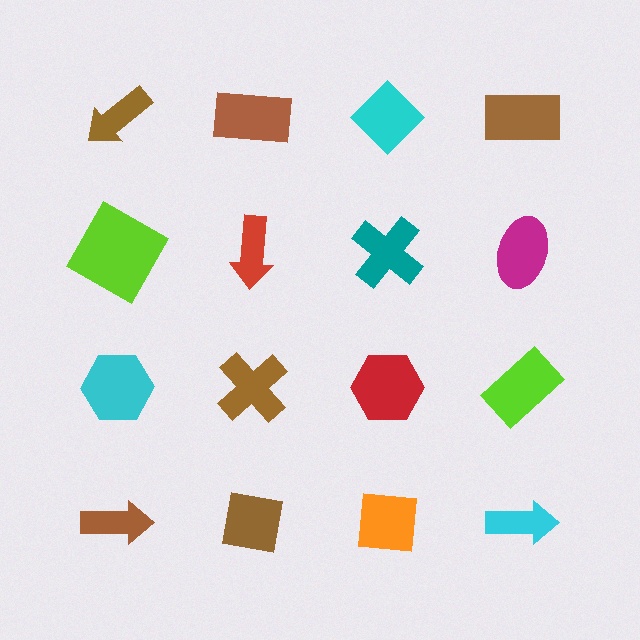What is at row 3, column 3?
A red hexagon.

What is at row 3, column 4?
A lime rectangle.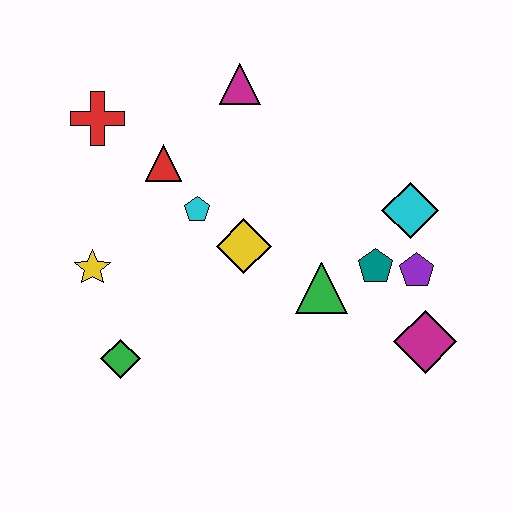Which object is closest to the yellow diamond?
The cyan pentagon is closest to the yellow diamond.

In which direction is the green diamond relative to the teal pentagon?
The green diamond is to the left of the teal pentagon.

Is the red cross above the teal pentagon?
Yes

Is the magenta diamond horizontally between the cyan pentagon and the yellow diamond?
No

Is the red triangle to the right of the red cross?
Yes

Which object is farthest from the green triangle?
The red cross is farthest from the green triangle.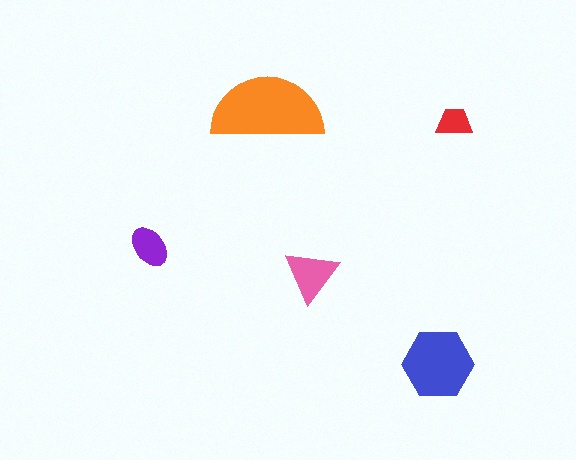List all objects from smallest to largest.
The red trapezoid, the purple ellipse, the pink triangle, the blue hexagon, the orange semicircle.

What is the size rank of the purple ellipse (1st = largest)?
4th.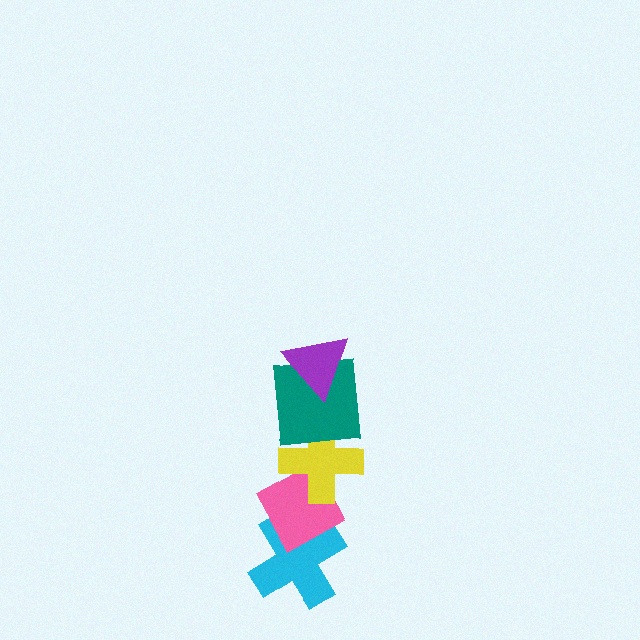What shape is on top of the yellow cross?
The teal square is on top of the yellow cross.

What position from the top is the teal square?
The teal square is 2nd from the top.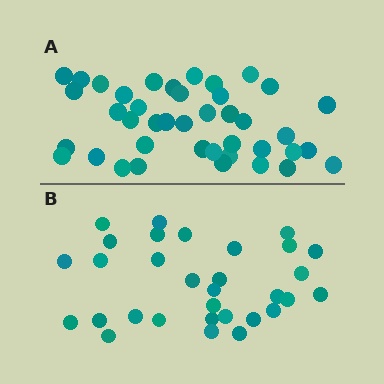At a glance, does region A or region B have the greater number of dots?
Region A (the top region) has more dots.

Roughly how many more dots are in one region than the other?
Region A has roughly 10 or so more dots than region B.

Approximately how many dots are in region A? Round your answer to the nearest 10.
About 40 dots. (The exact count is 41, which rounds to 40.)